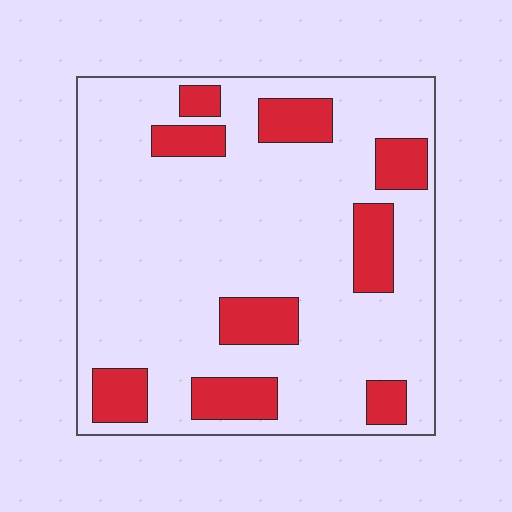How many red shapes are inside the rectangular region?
9.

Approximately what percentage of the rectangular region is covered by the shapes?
Approximately 20%.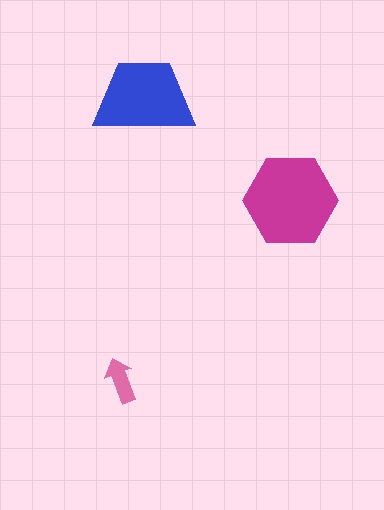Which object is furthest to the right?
The magenta hexagon is rightmost.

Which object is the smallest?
The pink arrow.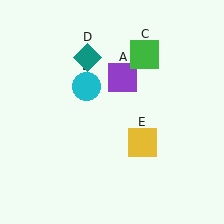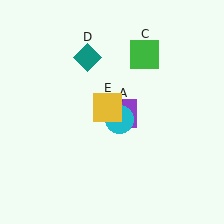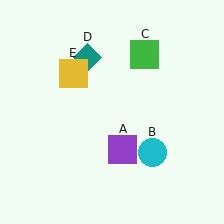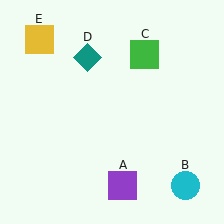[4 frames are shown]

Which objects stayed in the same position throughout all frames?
Green square (object C) and teal diamond (object D) remained stationary.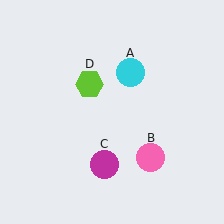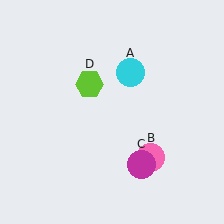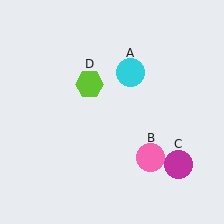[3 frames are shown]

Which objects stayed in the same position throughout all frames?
Cyan circle (object A) and pink circle (object B) and lime hexagon (object D) remained stationary.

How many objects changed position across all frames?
1 object changed position: magenta circle (object C).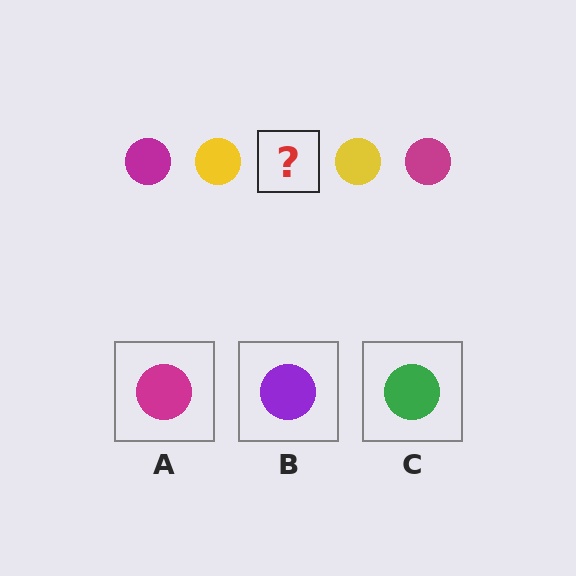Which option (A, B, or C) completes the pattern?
A.